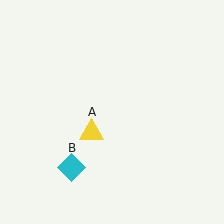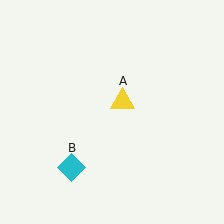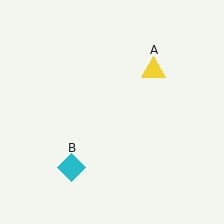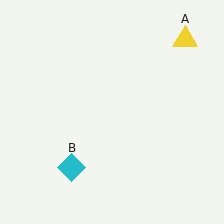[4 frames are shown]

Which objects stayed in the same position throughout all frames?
Cyan diamond (object B) remained stationary.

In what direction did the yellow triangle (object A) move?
The yellow triangle (object A) moved up and to the right.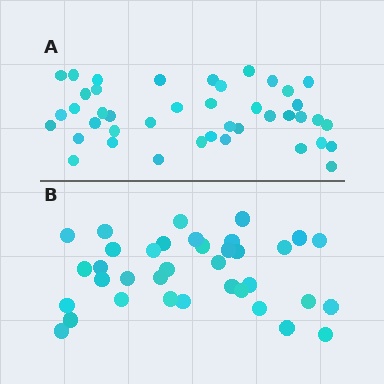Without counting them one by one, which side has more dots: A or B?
Region A (the top region) has more dots.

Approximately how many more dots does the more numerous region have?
Region A has about 6 more dots than region B.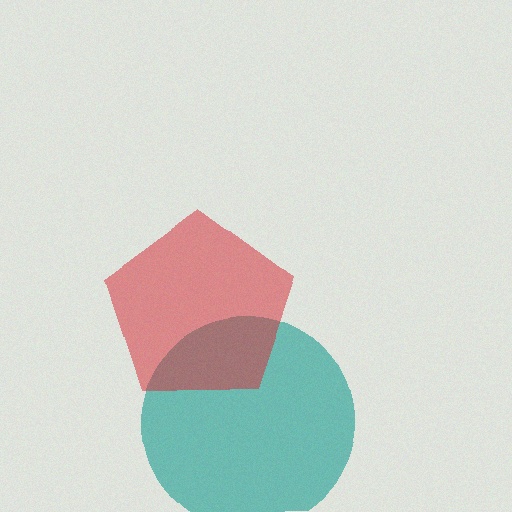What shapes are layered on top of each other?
The layered shapes are: a teal circle, a red pentagon.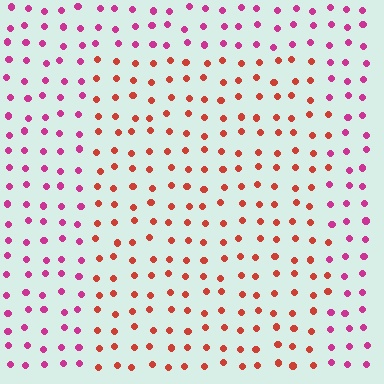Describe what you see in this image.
The image is filled with small magenta elements in a uniform arrangement. A rectangle-shaped region is visible where the elements are tinted to a slightly different hue, forming a subtle color boundary.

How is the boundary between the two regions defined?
The boundary is defined purely by a slight shift in hue (about 43 degrees). Spacing, size, and orientation are identical on both sides.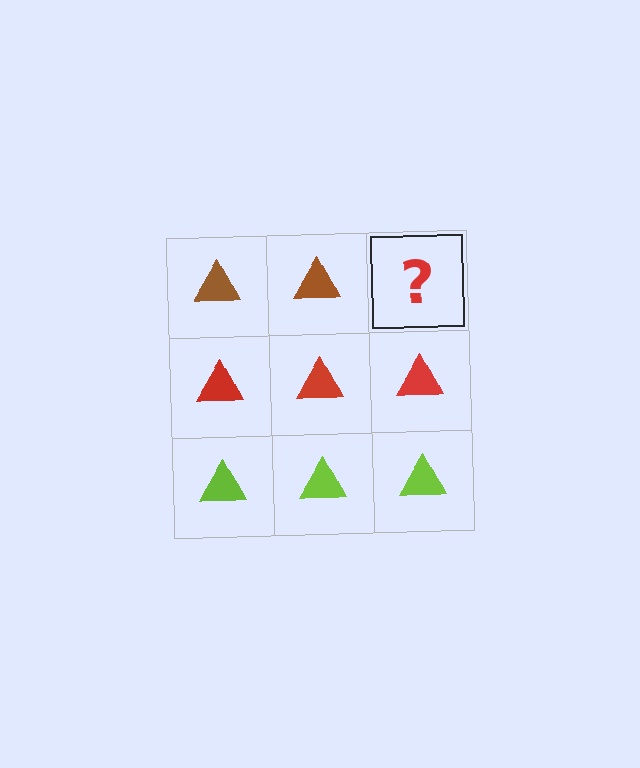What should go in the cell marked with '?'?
The missing cell should contain a brown triangle.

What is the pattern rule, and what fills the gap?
The rule is that each row has a consistent color. The gap should be filled with a brown triangle.